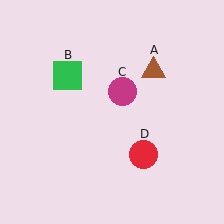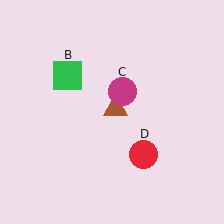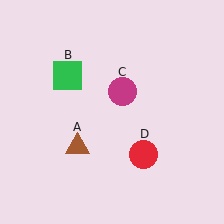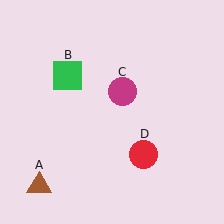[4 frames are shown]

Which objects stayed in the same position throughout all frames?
Green square (object B) and magenta circle (object C) and red circle (object D) remained stationary.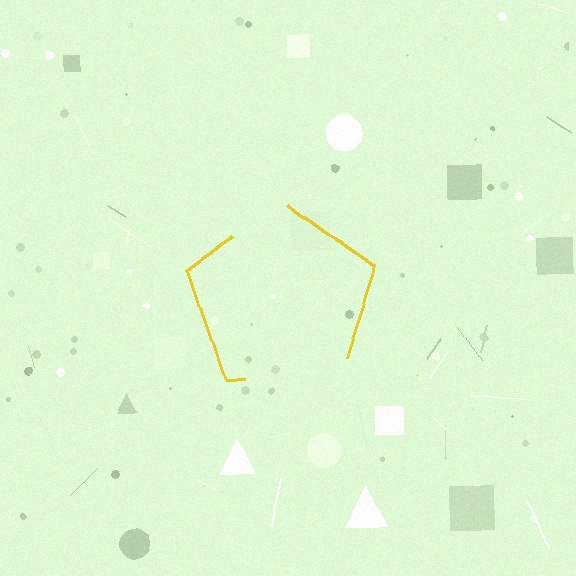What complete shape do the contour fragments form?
The contour fragments form a pentagon.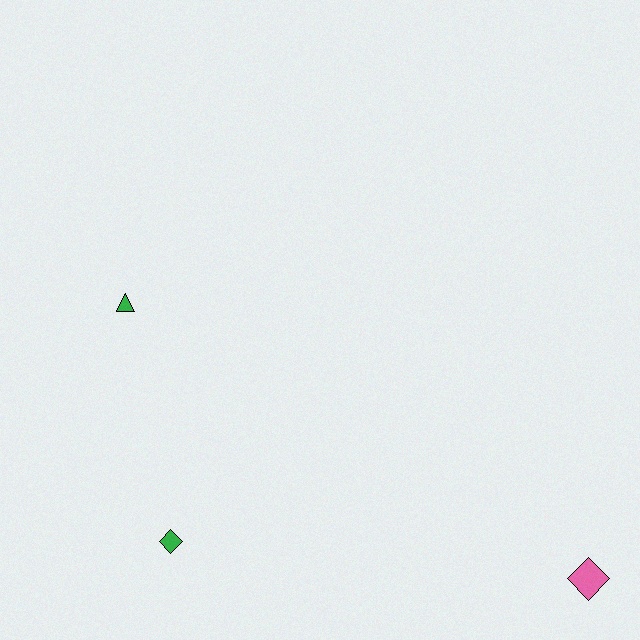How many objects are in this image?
There are 3 objects.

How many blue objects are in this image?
There are no blue objects.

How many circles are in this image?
There are no circles.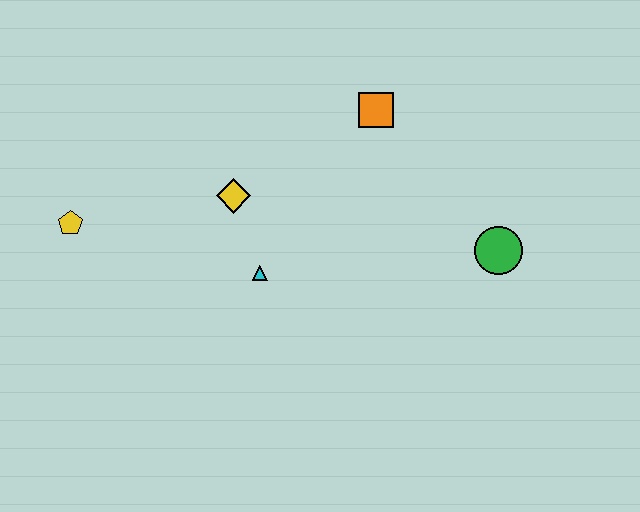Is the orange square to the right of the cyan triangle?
Yes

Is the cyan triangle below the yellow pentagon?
Yes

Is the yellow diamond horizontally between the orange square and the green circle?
No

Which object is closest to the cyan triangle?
The yellow diamond is closest to the cyan triangle.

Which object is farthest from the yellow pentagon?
The green circle is farthest from the yellow pentagon.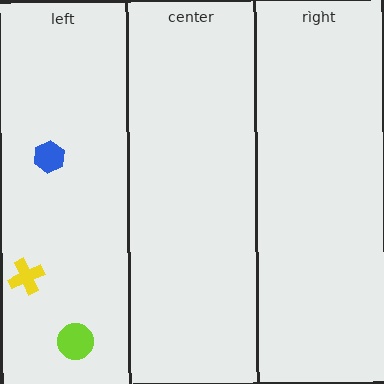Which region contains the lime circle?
The left region.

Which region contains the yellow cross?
The left region.